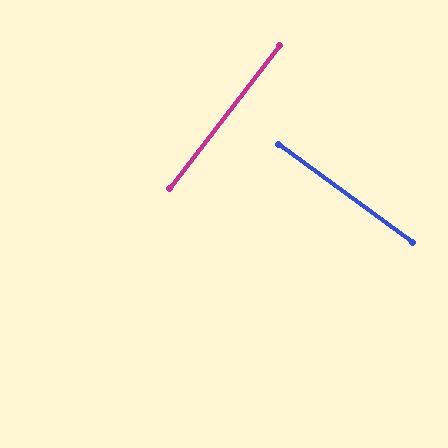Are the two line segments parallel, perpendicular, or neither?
Perpendicular — they meet at approximately 88°.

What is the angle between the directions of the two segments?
Approximately 88 degrees.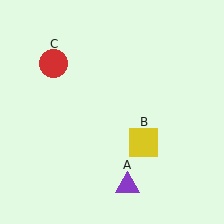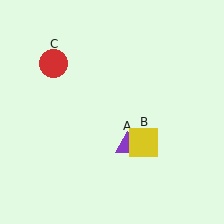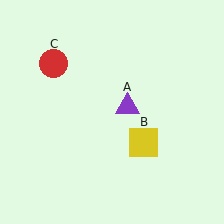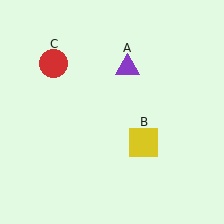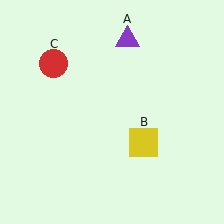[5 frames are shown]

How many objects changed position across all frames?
1 object changed position: purple triangle (object A).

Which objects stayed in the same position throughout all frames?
Yellow square (object B) and red circle (object C) remained stationary.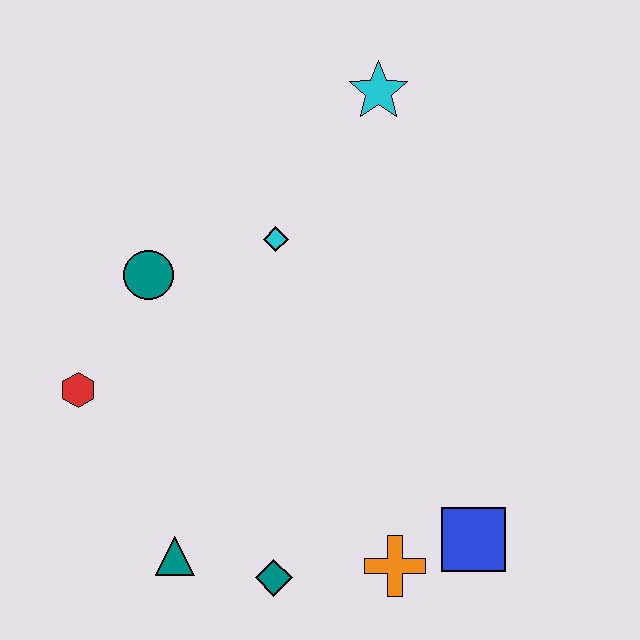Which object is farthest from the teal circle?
The blue square is farthest from the teal circle.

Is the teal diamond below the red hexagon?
Yes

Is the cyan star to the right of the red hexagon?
Yes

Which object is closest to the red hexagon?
The teal circle is closest to the red hexagon.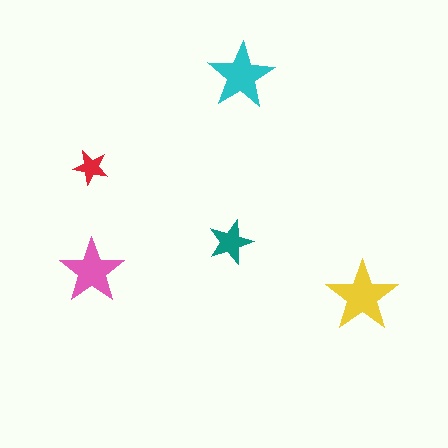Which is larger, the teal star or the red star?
The teal one.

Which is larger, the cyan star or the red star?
The cyan one.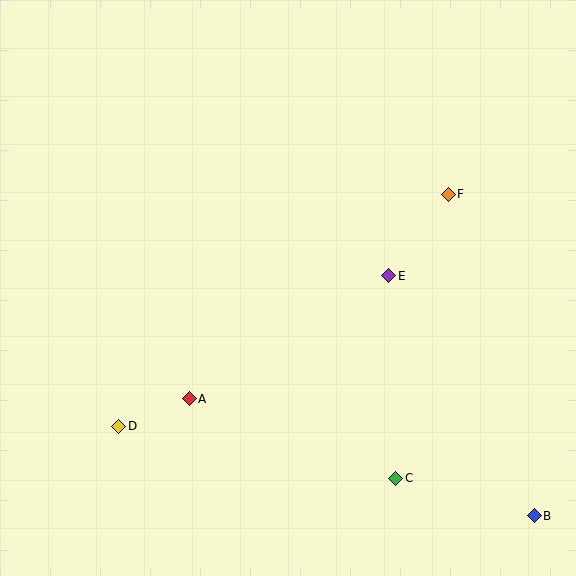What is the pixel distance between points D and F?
The distance between D and F is 403 pixels.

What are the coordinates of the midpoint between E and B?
The midpoint between E and B is at (461, 396).